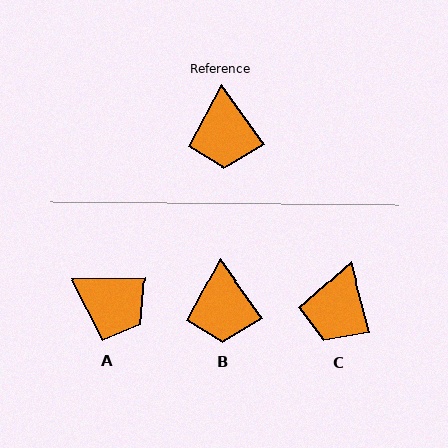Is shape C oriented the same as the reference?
No, it is off by about 20 degrees.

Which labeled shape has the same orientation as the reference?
B.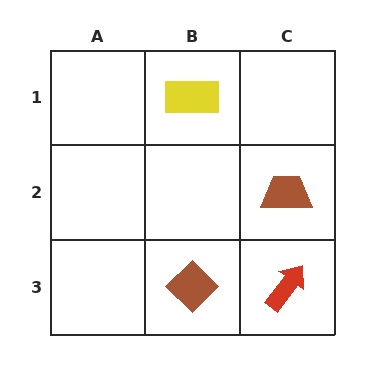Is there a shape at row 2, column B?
No, that cell is empty.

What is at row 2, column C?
A brown trapezoid.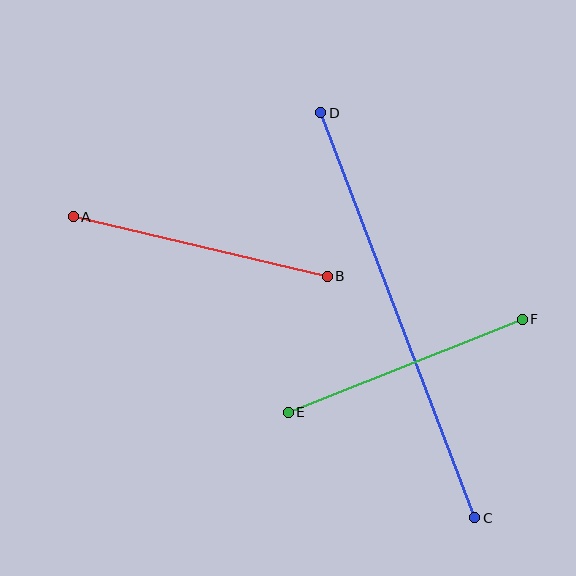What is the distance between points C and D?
The distance is approximately 433 pixels.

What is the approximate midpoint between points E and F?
The midpoint is at approximately (405, 366) pixels.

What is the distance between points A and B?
The distance is approximately 261 pixels.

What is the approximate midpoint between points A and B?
The midpoint is at approximately (200, 247) pixels.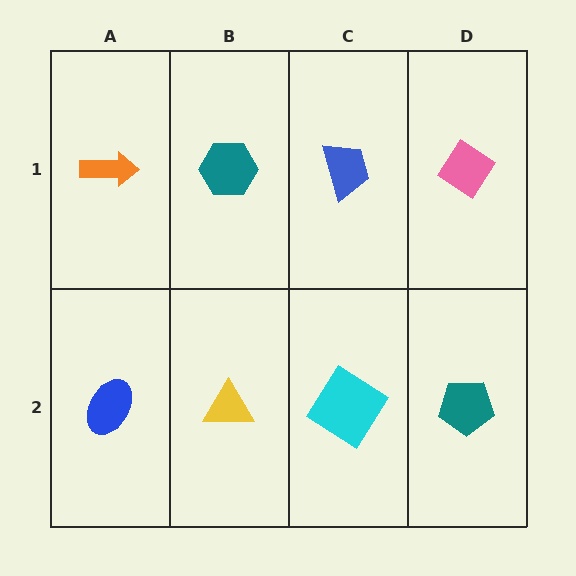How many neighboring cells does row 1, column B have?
3.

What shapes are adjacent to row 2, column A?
An orange arrow (row 1, column A), a yellow triangle (row 2, column B).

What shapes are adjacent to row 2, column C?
A blue trapezoid (row 1, column C), a yellow triangle (row 2, column B), a teal pentagon (row 2, column D).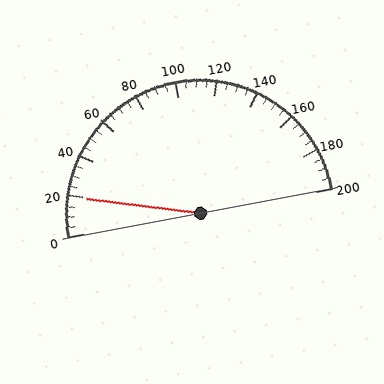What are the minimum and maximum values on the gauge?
The gauge ranges from 0 to 200.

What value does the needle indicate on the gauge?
The needle indicates approximately 20.